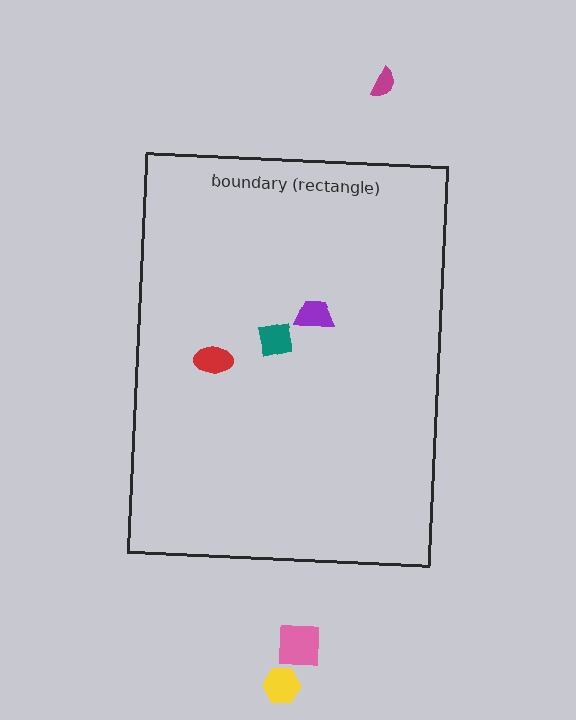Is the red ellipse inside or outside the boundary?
Inside.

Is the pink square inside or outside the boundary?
Outside.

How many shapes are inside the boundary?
3 inside, 3 outside.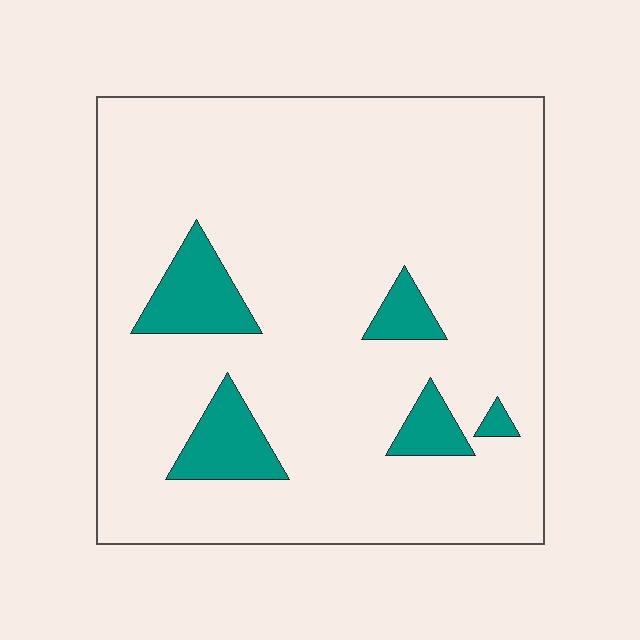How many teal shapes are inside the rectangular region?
5.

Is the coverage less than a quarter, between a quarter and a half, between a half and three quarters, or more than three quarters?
Less than a quarter.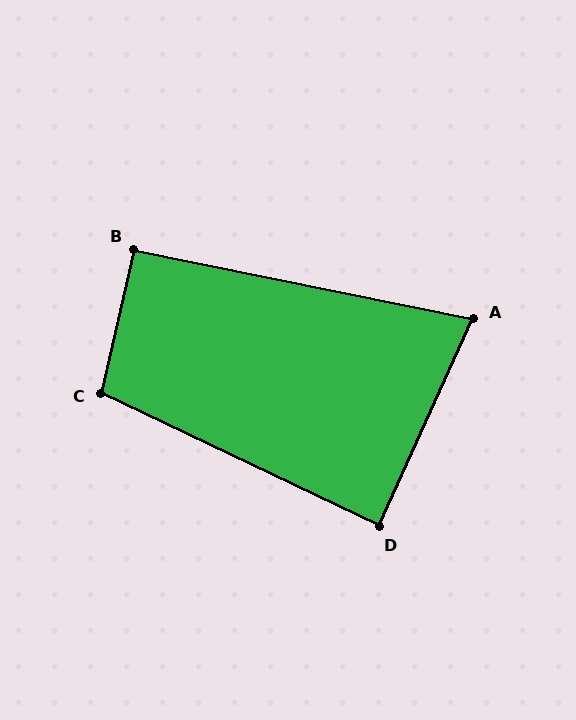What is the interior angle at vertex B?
Approximately 91 degrees (approximately right).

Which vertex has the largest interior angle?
C, at approximately 103 degrees.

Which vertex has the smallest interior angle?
A, at approximately 77 degrees.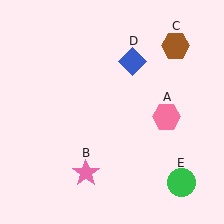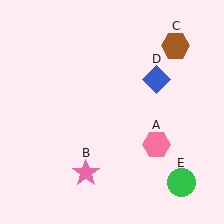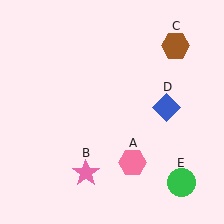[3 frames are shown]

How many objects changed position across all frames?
2 objects changed position: pink hexagon (object A), blue diamond (object D).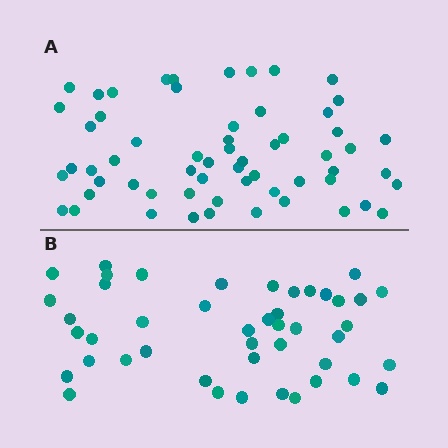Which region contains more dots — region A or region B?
Region A (the top region) has more dots.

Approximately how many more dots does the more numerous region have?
Region A has approximately 15 more dots than region B.